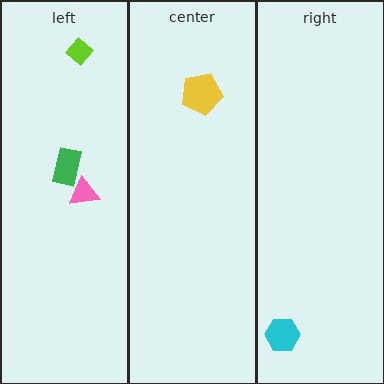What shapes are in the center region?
The yellow pentagon.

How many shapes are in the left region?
3.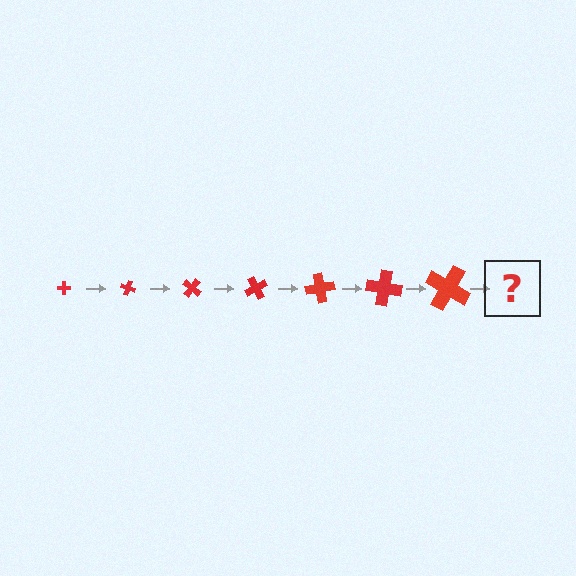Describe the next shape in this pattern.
It should be a cross, larger than the previous one and rotated 140 degrees from the start.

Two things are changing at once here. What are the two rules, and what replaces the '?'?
The two rules are that the cross grows larger each step and it rotates 20 degrees each step. The '?' should be a cross, larger than the previous one and rotated 140 degrees from the start.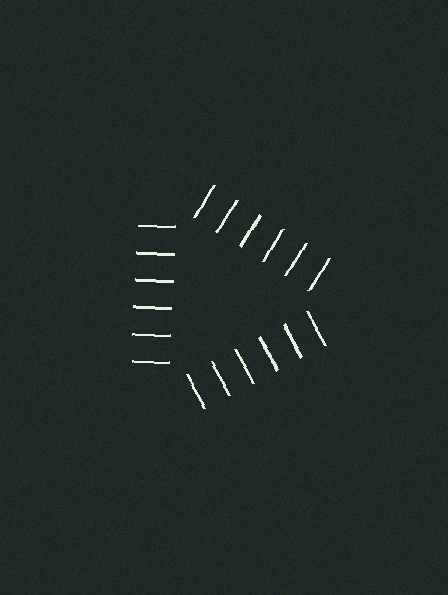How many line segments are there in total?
18 — 6 along each of the 3 edges.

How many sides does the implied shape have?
3 sides — the line-ends trace a triangle.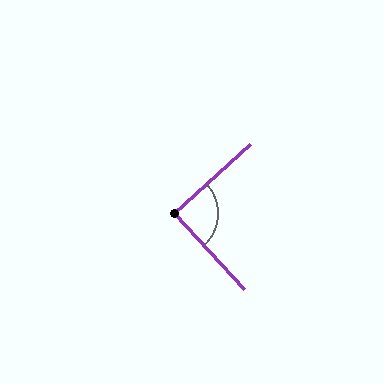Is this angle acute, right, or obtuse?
It is approximately a right angle.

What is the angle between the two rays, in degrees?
Approximately 90 degrees.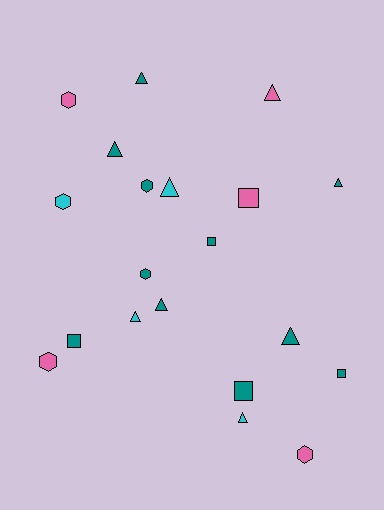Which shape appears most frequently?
Triangle, with 9 objects.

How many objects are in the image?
There are 20 objects.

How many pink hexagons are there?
There are 3 pink hexagons.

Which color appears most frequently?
Teal, with 11 objects.